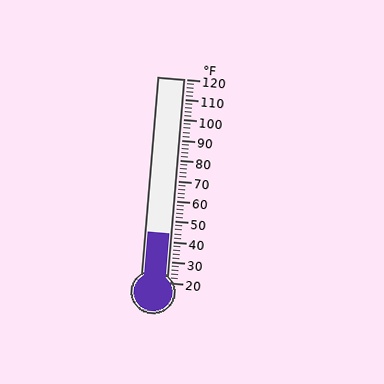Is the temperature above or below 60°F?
The temperature is below 60°F.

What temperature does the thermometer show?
The thermometer shows approximately 44°F.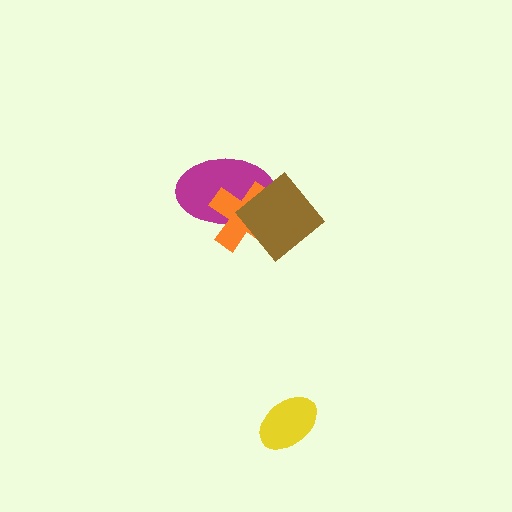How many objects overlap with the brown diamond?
2 objects overlap with the brown diamond.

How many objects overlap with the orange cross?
2 objects overlap with the orange cross.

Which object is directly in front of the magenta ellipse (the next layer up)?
The orange cross is directly in front of the magenta ellipse.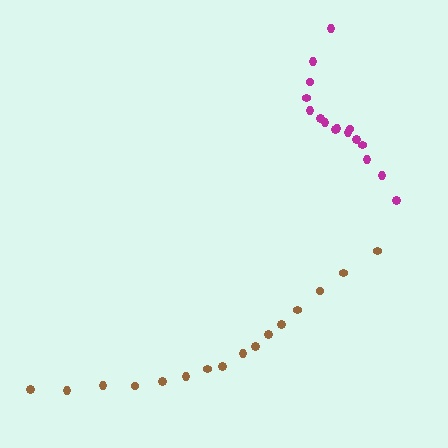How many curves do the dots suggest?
There are 2 distinct paths.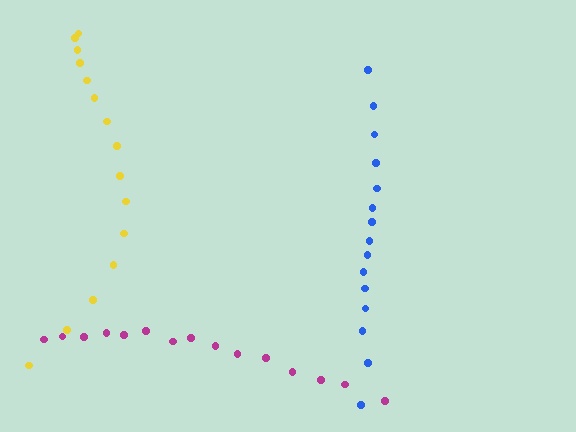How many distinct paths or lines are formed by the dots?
There are 3 distinct paths.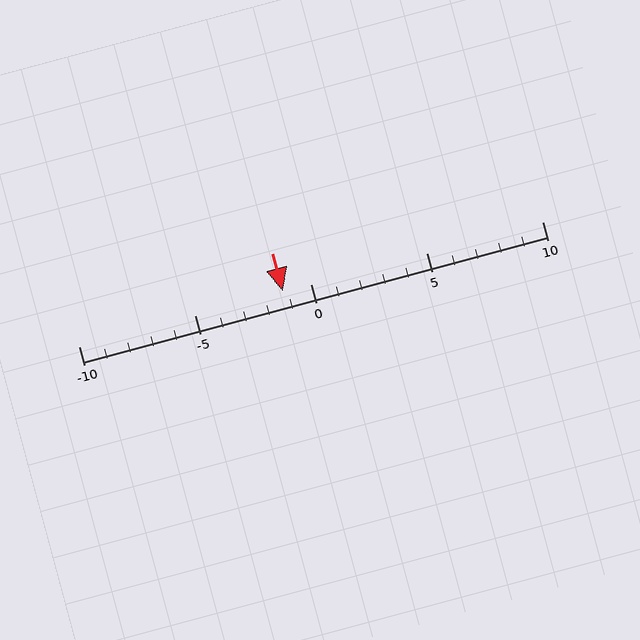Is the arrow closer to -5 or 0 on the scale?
The arrow is closer to 0.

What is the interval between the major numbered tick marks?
The major tick marks are spaced 5 units apart.